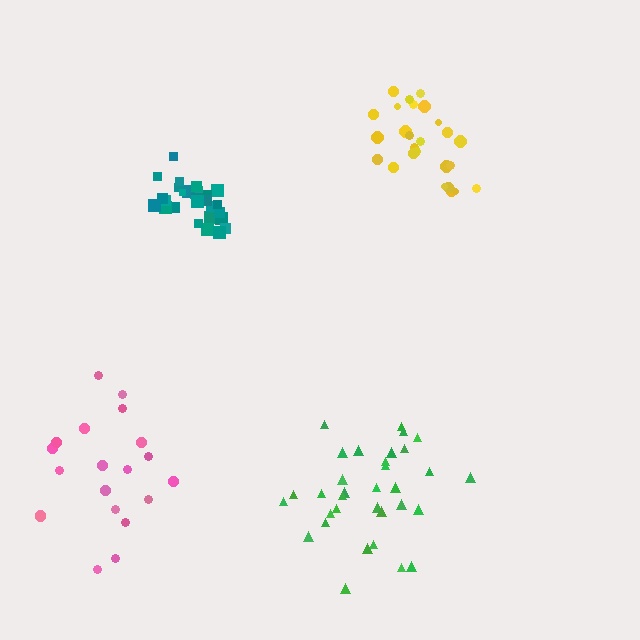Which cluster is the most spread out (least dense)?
Pink.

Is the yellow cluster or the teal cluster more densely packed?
Teal.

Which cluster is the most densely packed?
Teal.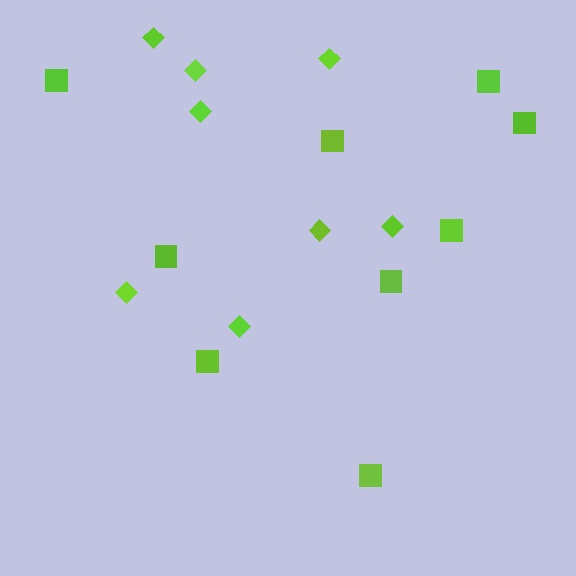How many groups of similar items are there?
There are 2 groups: one group of squares (9) and one group of diamonds (8).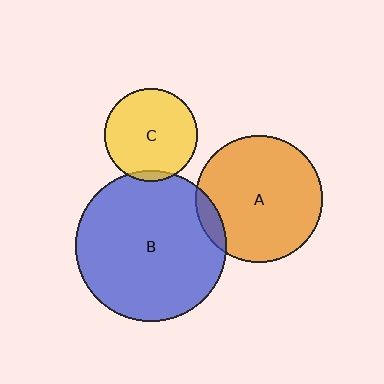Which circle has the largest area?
Circle B (blue).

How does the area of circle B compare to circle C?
Approximately 2.6 times.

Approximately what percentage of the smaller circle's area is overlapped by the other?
Approximately 10%.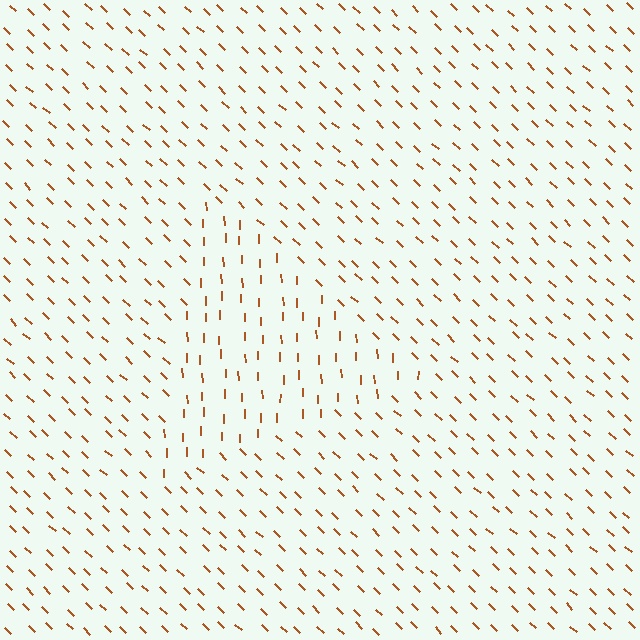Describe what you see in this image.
The image is filled with small brown line segments. A triangle region in the image has lines oriented differently from the surrounding lines, creating a visible texture boundary.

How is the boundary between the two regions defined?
The boundary is defined purely by a change in line orientation (approximately 45 degrees difference). All lines are the same color and thickness.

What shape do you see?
I see a triangle.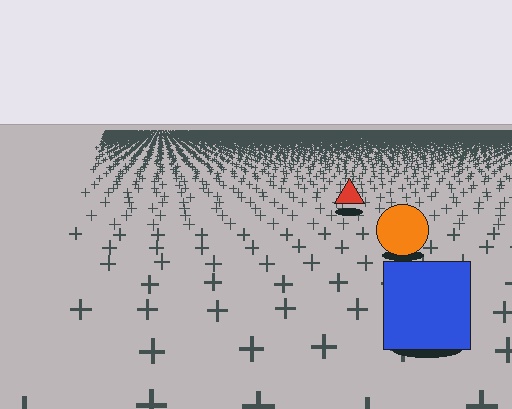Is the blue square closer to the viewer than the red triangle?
Yes. The blue square is closer — you can tell from the texture gradient: the ground texture is coarser near it.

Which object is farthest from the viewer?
The red triangle is farthest from the viewer. It appears smaller and the ground texture around it is denser.